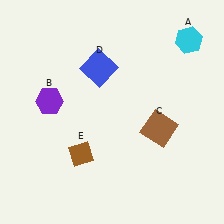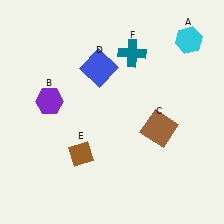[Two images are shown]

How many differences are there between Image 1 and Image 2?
There is 1 difference between the two images.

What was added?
A teal cross (F) was added in Image 2.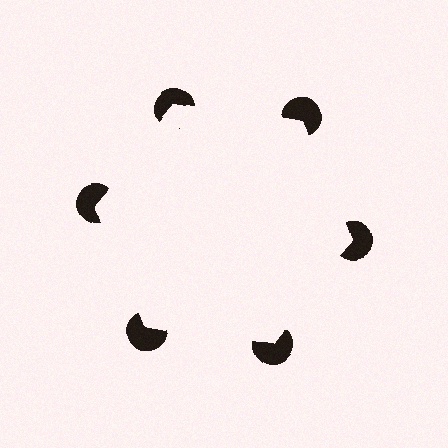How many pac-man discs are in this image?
There are 6 — one at each vertex of the illusory hexagon.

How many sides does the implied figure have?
6 sides.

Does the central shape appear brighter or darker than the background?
It typically appears slightly brighter than the background, even though no actual brightness change is drawn.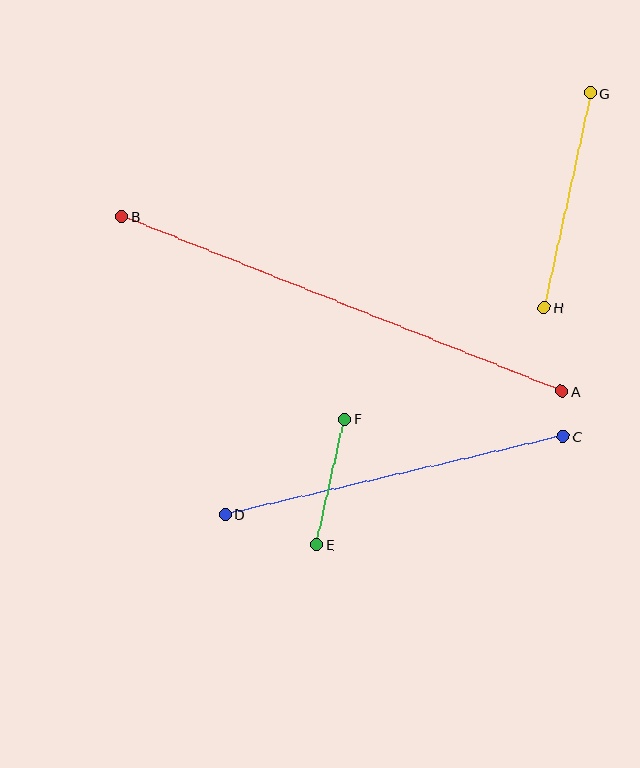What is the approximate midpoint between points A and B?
The midpoint is at approximately (342, 304) pixels.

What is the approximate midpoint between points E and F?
The midpoint is at approximately (331, 482) pixels.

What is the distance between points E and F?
The distance is approximately 129 pixels.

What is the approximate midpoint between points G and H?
The midpoint is at approximately (567, 200) pixels.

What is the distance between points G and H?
The distance is approximately 220 pixels.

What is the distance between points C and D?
The distance is approximately 347 pixels.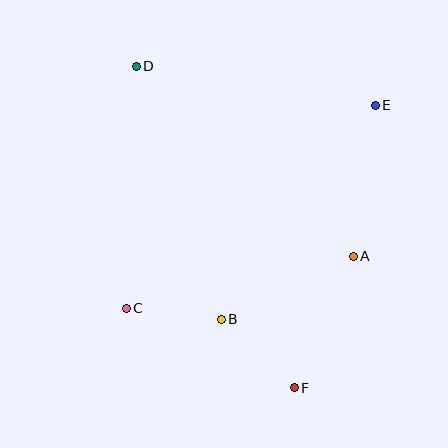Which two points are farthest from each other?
Points D and F are farthest from each other.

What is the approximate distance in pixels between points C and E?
The distance between C and E is approximately 321 pixels.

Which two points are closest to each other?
Points B and C are closest to each other.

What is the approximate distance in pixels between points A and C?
The distance between A and C is approximately 233 pixels.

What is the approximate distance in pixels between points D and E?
The distance between D and E is approximately 242 pixels.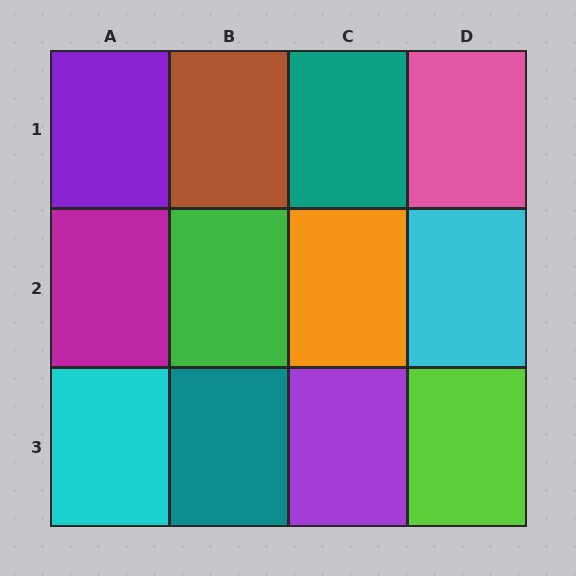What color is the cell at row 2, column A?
Magenta.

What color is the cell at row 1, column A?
Purple.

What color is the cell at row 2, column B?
Green.